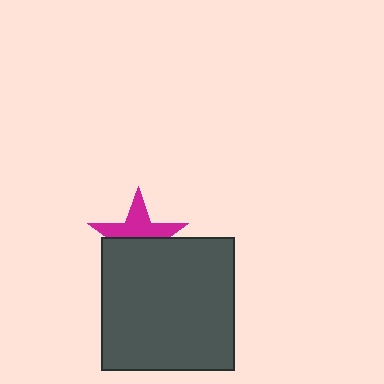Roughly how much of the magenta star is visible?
About half of it is visible (roughly 49%).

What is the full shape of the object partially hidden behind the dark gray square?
The partially hidden object is a magenta star.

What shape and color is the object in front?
The object in front is a dark gray square.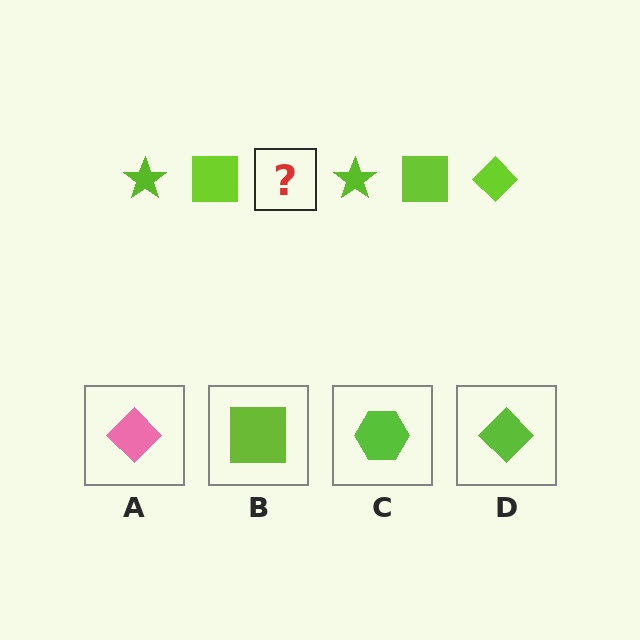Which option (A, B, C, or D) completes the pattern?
D.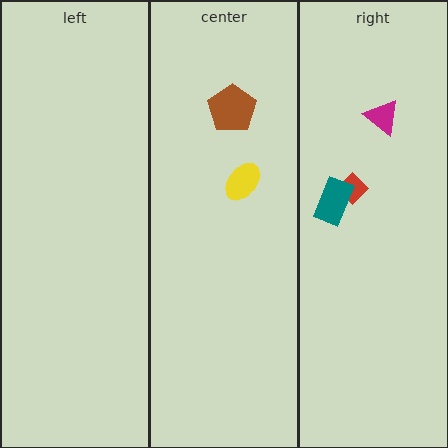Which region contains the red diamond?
The right region.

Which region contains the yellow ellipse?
The center region.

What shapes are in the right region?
The red diamond, the magenta triangle, the teal rectangle.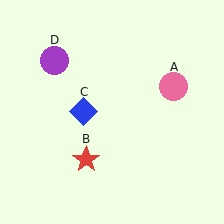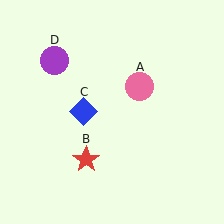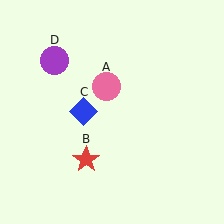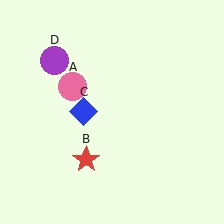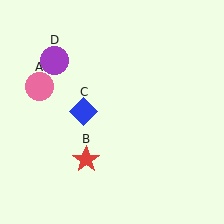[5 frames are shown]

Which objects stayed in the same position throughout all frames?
Red star (object B) and blue diamond (object C) and purple circle (object D) remained stationary.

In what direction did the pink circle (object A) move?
The pink circle (object A) moved left.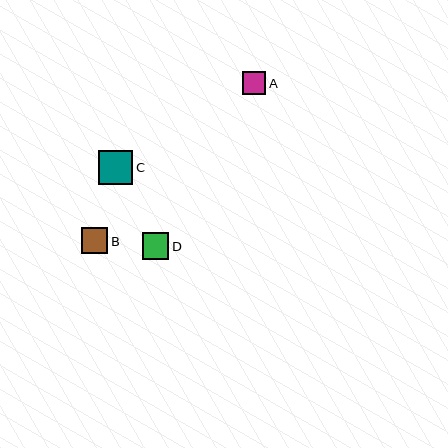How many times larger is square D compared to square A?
Square D is approximately 1.2 times the size of square A.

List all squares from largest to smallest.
From largest to smallest: C, D, B, A.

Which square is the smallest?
Square A is the smallest with a size of approximately 23 pixels.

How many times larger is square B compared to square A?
Square B is approximately 1.1 times the size of square A.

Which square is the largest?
Square C is the largest with a size of approximately 35 pixels.